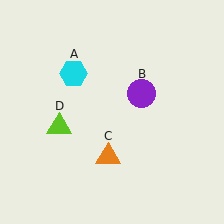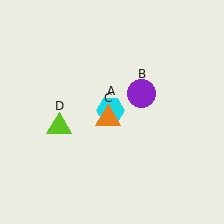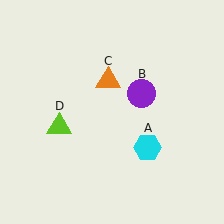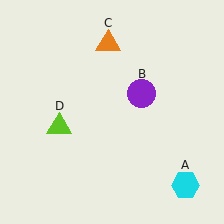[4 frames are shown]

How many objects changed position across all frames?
2 objects changed position: cyan hexagon (object A), orange triangle (object C).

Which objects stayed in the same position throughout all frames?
Purple circle (object B) and lime triangle (object D) remained stationary.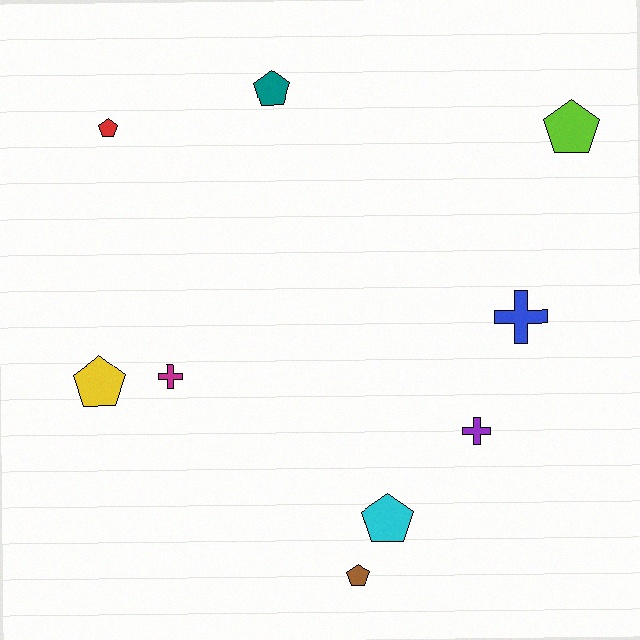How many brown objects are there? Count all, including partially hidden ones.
There is 1 brown object.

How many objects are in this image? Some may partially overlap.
There are 9 objects.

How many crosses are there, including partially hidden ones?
There are 3 crosses.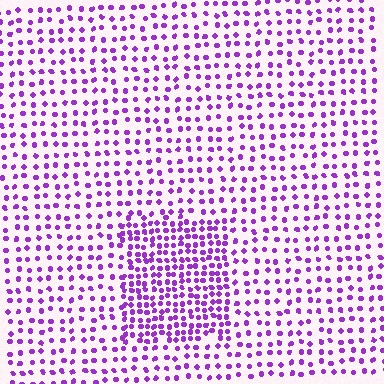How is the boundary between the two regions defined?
The boundary is defined by a change in element density (approximately 2.0x ratio). All elements are the same color, size, and shape.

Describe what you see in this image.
The image contains small purple elements arranged at two different densities. A rectangle-shaped region is visible where the elements are more densely packed than the surrounding area.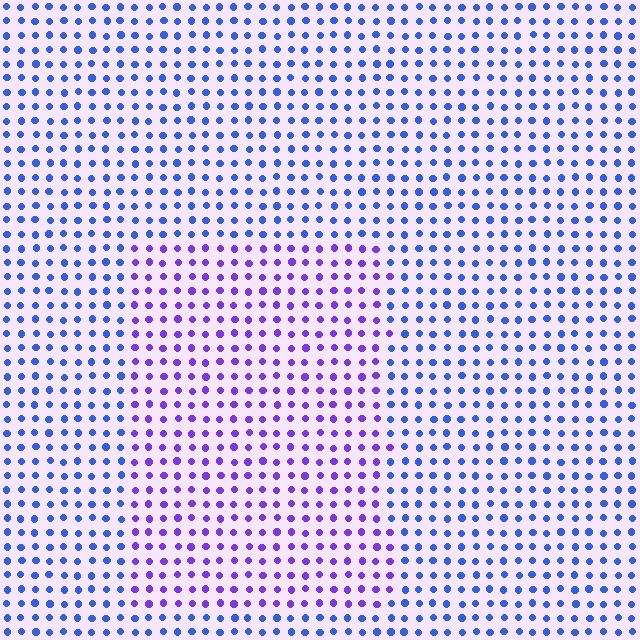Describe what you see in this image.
The image is filled with small blue elements in a uniform arrangement. A rectangle-shaped region is visible where the elements are tinted to a slightly different hue, forming a subtle color boundary.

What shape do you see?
I see a rectangle.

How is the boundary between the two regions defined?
The boundary is defined purely by a slight shift in hue (about 41 degrees). Spacing, size, and orientation are identical on both sides.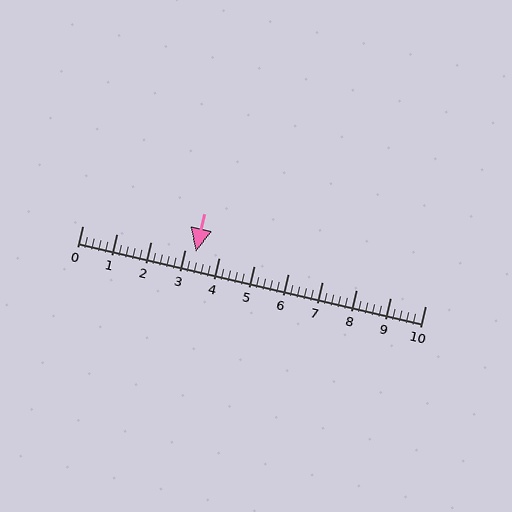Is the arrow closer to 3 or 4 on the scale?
The arrow is closer to 3.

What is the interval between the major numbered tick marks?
The major tick marks are spaced 1 units apart.